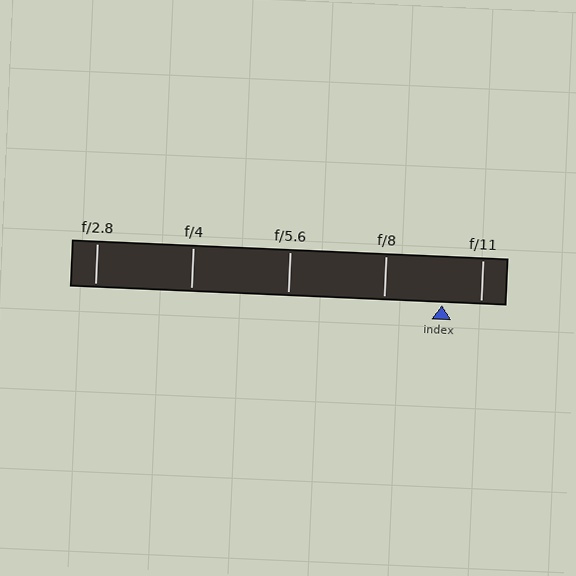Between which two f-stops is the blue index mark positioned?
The index mark is between f/8 and f/11.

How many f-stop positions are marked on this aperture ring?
There are 5 f-stop positions marked.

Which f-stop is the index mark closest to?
The index mark is closest to f/11.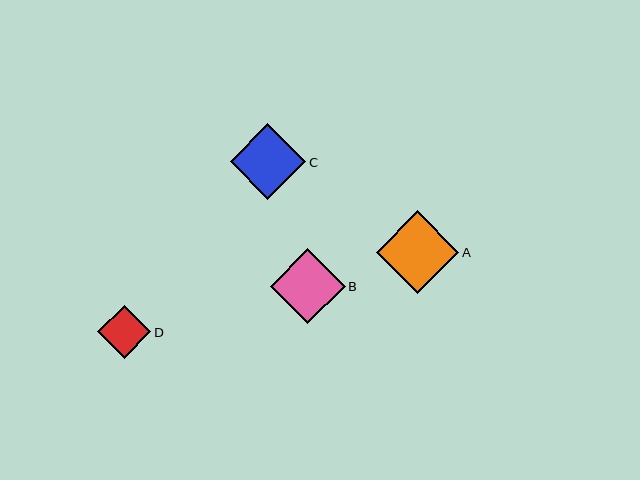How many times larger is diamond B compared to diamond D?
Diamond B is approximately 1.4 times the size of diamond D.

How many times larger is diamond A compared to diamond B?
Diamond A is approximately 1.1 times the size of diamond B.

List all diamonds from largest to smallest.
From largest to smallest: A, C, B, D.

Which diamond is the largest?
Diamond A is the largest with a size of approximately 82 pixels.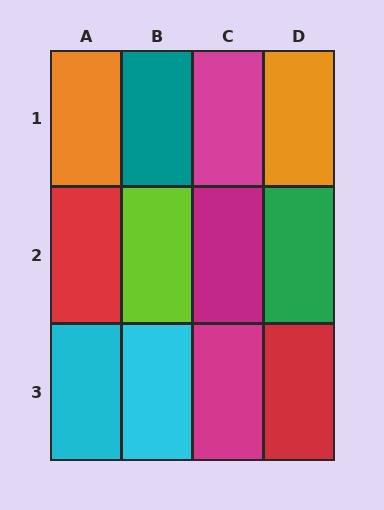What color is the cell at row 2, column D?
Green.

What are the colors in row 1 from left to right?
Orange, teal, magenta, orange.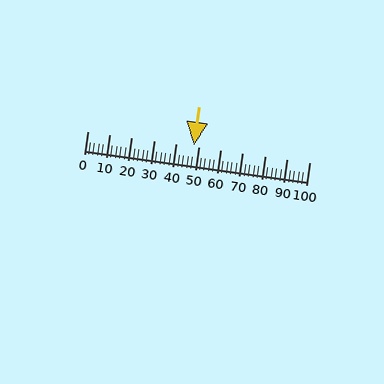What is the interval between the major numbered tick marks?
The major tick marks are spaced 10 units apart.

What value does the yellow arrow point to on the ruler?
The yellow arrow points to approximately 48.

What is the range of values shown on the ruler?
The ruler shows values from 0 to 100.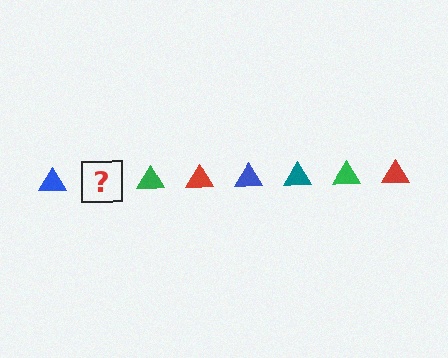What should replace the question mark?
The question mark should be replaced with a teal triangle.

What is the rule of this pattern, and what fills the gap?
The rule is that the pattern cycles through blue, teal, green, red triangles. The gap should be filled with a teal triangle.